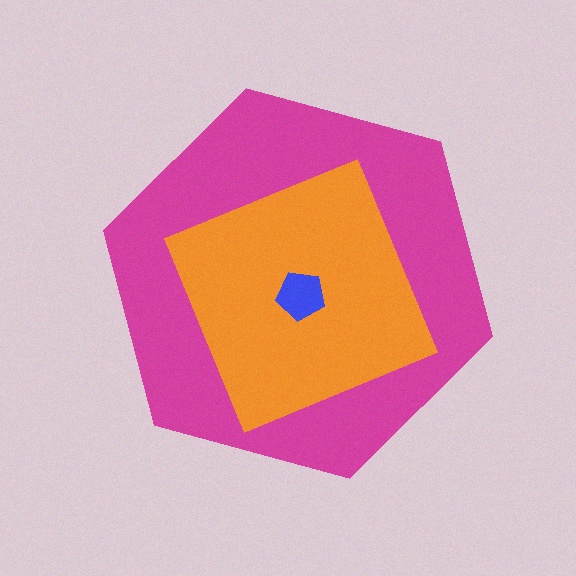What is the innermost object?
The blue pentagon.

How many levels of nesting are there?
3.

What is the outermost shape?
The magenta hexagon.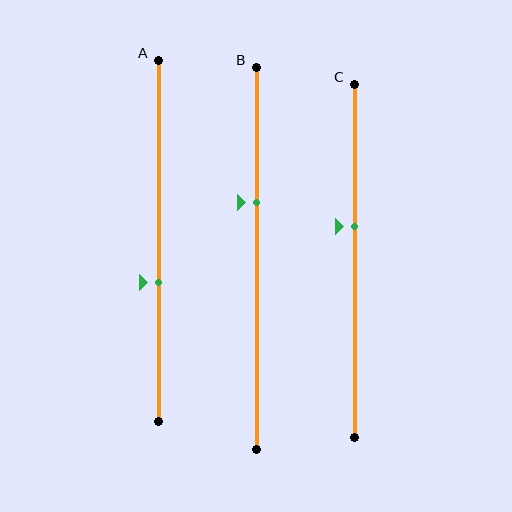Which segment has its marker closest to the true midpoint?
Segment C has its marker closest to the true midpoint.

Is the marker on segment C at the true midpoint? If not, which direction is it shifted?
No, the marker on segment C is shifted upward by about 10% of the segment length.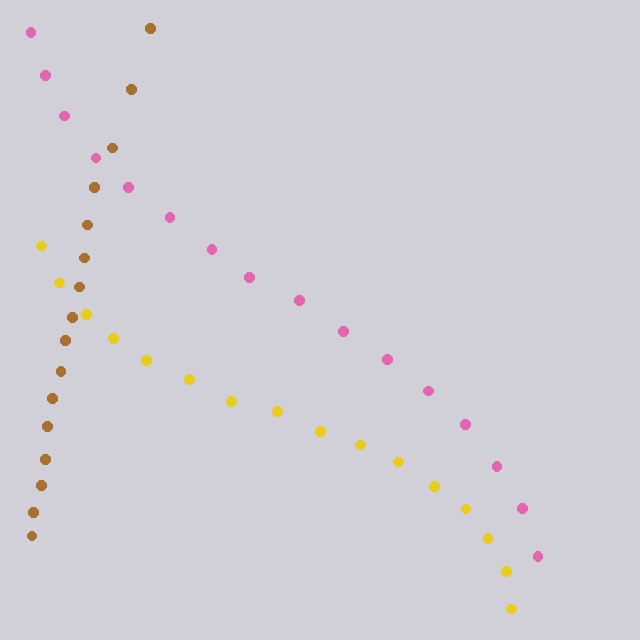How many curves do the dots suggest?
There are 3 distinct paths.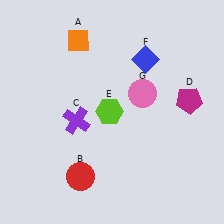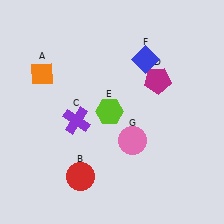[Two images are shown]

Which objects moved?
The objects that moved are: the orange diamond (A), the magenta pentagon (D), the pink circle (G).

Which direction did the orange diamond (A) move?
The orange diamond (A) moved left.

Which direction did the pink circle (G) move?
The pink circle (G) moved down.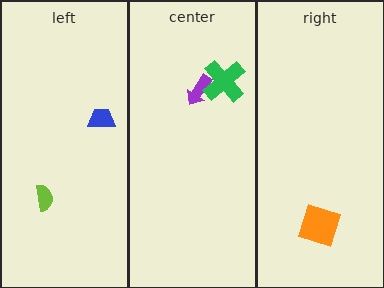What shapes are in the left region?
The blue trapezoid, the lime semicircle.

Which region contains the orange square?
The right region.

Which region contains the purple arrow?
The center region.